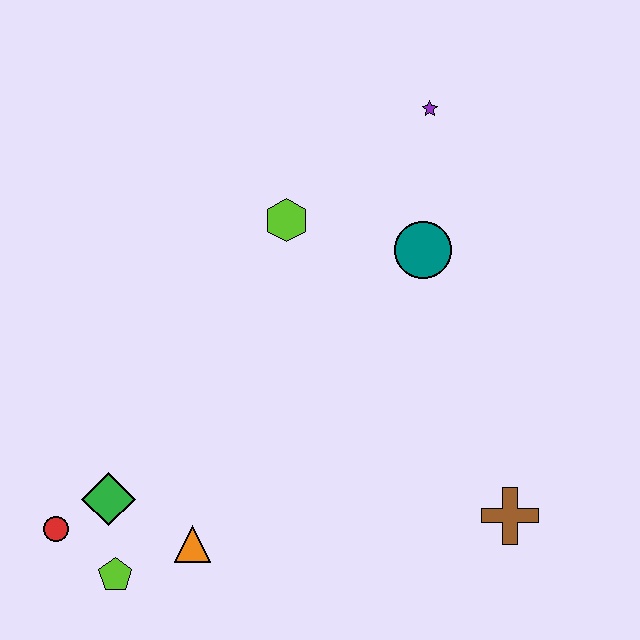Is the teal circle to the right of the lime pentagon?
Yes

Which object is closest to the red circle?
The green diamond is closest to the red circle.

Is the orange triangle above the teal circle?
No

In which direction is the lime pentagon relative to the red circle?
The lime pentagon is to the right of the red circle.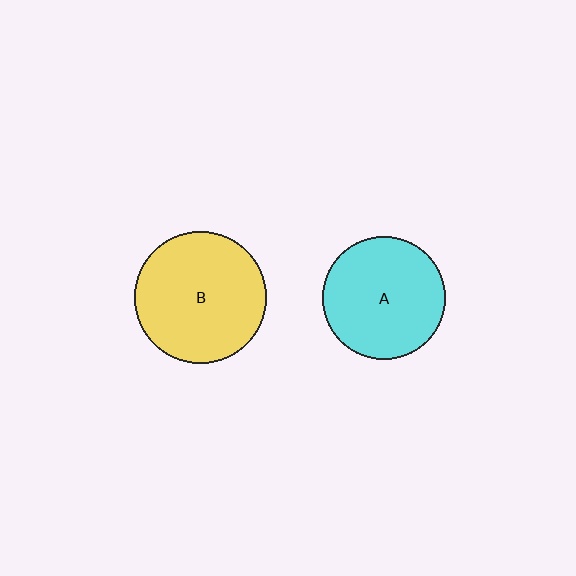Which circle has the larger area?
Circle B (yellow).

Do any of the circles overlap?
No, none of the circles overlap.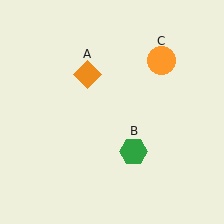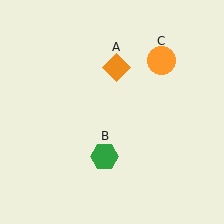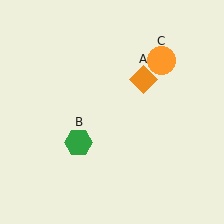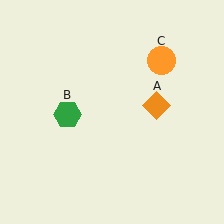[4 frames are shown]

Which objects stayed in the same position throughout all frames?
Orange circle (object C) remained stationary.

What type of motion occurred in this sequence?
The orange diamond (object A), green hexagon (object B) rotated clockwise around the center of the scene.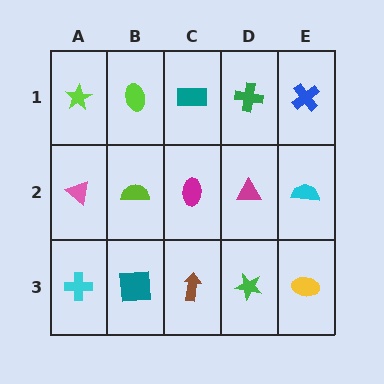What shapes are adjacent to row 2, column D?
A green cross (row 1, column D), a green star (row 3, column D), a magenta ellipse (row 2, column C), a cyan semicircle (row 2, column E).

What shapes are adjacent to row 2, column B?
A lime ellipse (row 1, column B), a teal square (row 3, column B), a pink triangle (row 2, column A), a magenta ellipse (row 2, column C).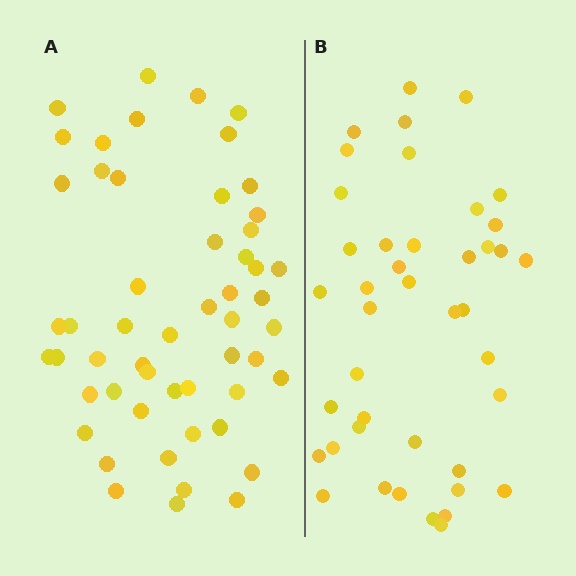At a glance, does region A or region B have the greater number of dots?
Region A (the left region) has more dots.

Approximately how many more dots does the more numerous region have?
Region A has roughly 12 or so more dots than region B.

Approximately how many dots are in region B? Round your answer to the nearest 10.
About 40 dots. (The exact count is 42, which rounds to 40.)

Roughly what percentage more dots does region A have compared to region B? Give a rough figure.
About 25% more.